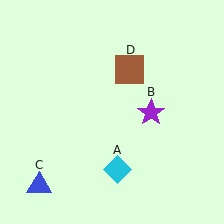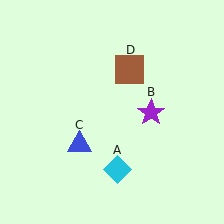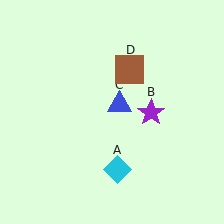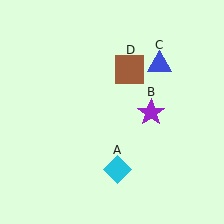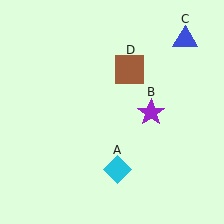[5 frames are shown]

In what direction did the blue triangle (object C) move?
The blue triangle (object C) moved up and to the right.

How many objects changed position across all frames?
1 object changed position: blue triangle (object C).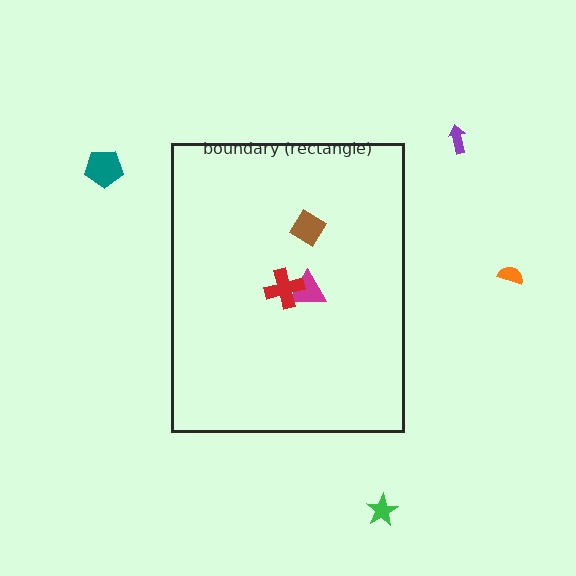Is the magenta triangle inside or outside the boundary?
Inside.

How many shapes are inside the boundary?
3 inside, 4 outside.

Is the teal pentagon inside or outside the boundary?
Outside.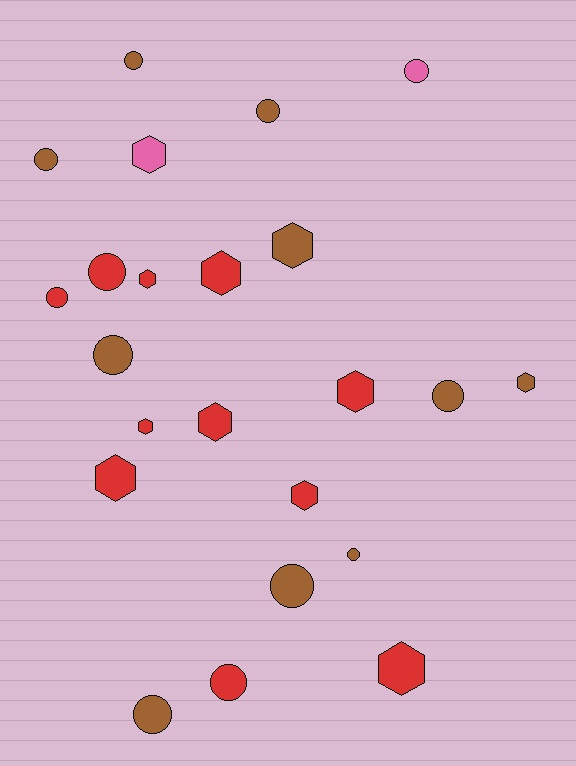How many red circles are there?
There are 3 red circles.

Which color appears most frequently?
Red, with 11 objects.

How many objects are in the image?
There are 23 objects.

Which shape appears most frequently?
Circle, with 12 objects.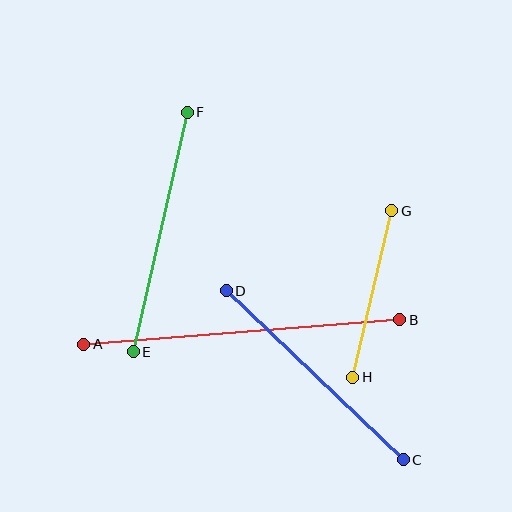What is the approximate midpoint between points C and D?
The midpoint is at approximately (315, 375) pixels.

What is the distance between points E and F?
The distance is approximately 245 pixels.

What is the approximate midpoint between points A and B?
The midpoint is at approximately (242, 332) pixels.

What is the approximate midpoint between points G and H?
The midpoint is at approximately (372, 294) pixels.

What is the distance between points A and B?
The distance is approximately 317 pixels.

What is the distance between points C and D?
The distance is approximately 245 pixels.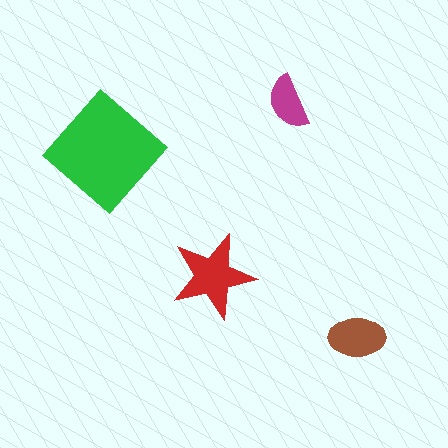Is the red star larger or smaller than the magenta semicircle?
Larger.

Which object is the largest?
The green diamond.